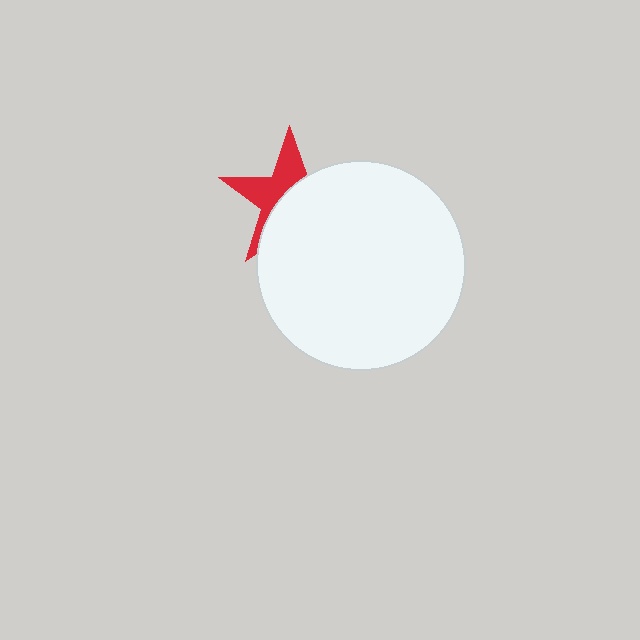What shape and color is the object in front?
The object in front is a white circle.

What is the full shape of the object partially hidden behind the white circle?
The partially hidden object is a red star.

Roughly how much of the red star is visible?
A small part of it is visible (roughly 42%).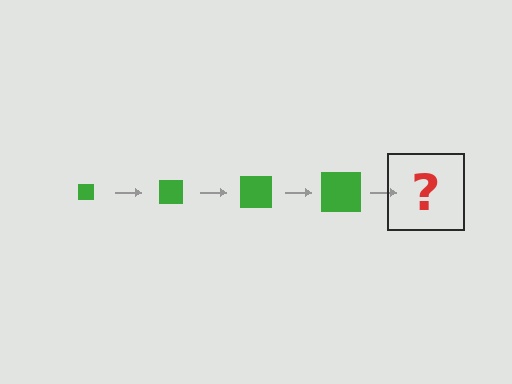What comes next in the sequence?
The next element should be a green square, larger than the previous one.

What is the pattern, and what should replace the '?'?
The pattern is that the square gets progressively larger each step. The '?' should be a green square, larger than the previous one.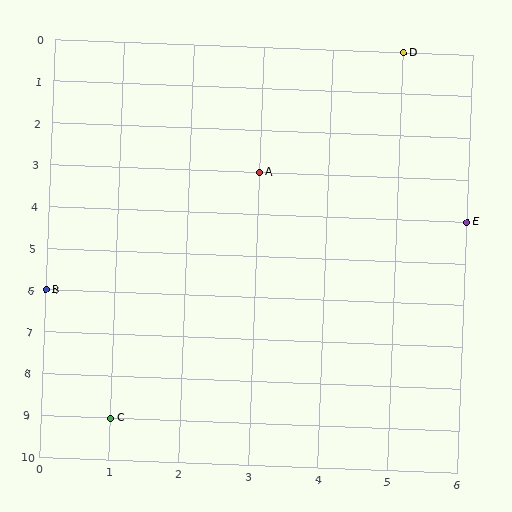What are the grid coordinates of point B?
Point B is at grid coordinates (0, 6).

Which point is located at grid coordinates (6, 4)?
Point E is at (6, 4).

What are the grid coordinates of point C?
Point C is at grid coordinates (1, 9).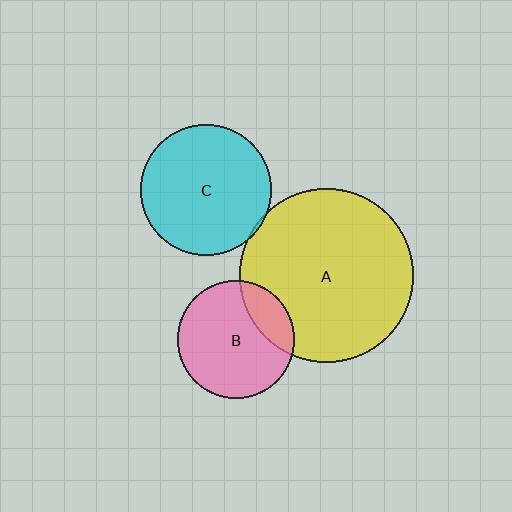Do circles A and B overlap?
Yes.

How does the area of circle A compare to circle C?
Approximately 1.8 times.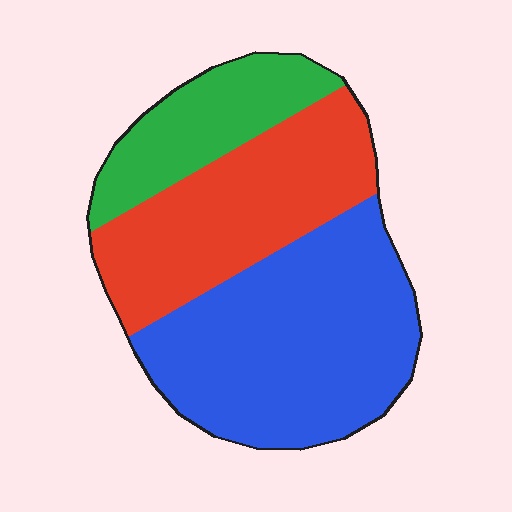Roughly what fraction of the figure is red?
Red takes up between a quarter and a half of the figure.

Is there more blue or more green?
Blue.